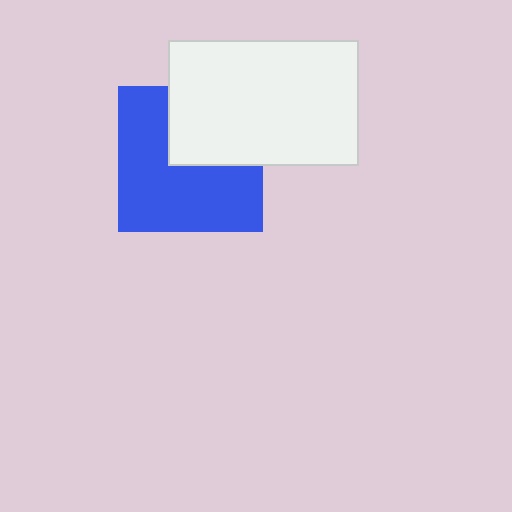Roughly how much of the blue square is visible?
About half of it is visible (roughly 64%).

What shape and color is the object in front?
The object in front is a white rectangle.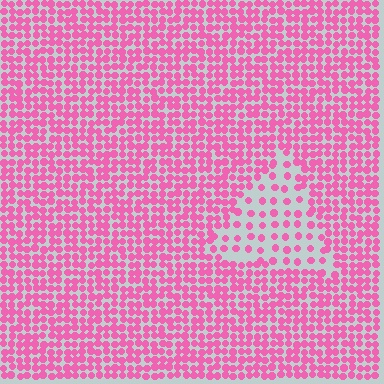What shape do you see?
I see a triangle.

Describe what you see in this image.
The image contains small pink elements arranged at two different densities. A triangle-shaped region is visible where the elements are less densely packed than the surrounding area.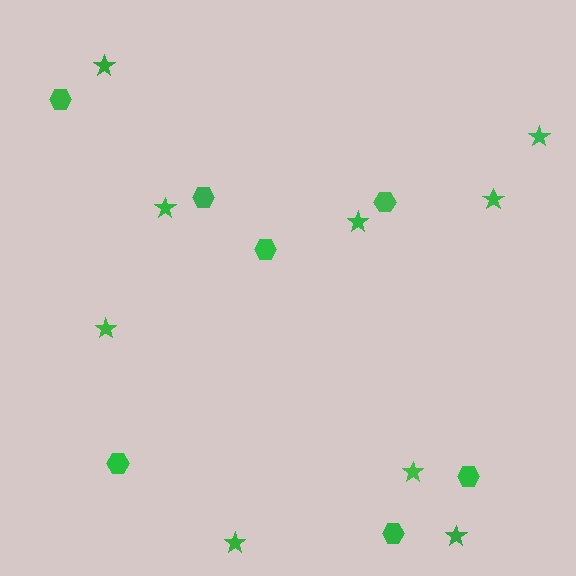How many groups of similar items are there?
There are 2 groups: one group of stars (9) and one group of hexagons (7).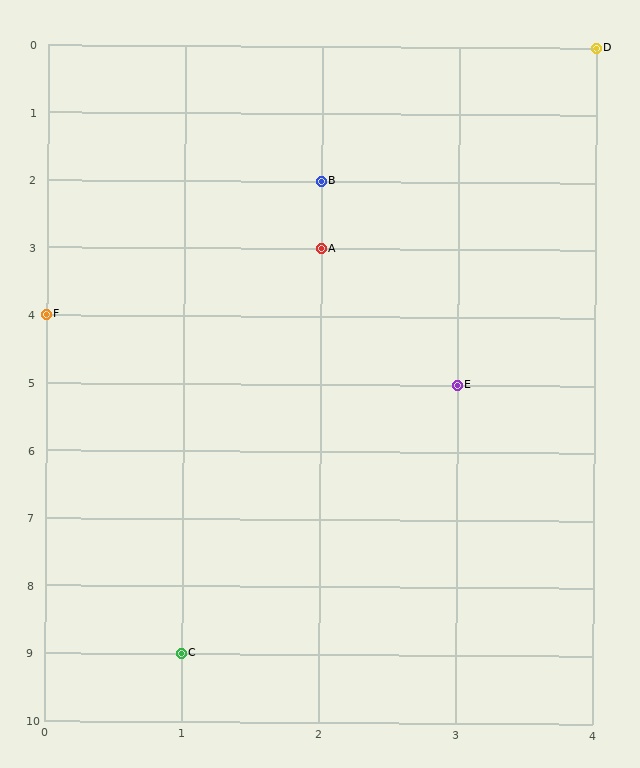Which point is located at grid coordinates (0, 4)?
Point F is at (0, 4).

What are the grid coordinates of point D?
Point D is at grid coordinates (4, 0).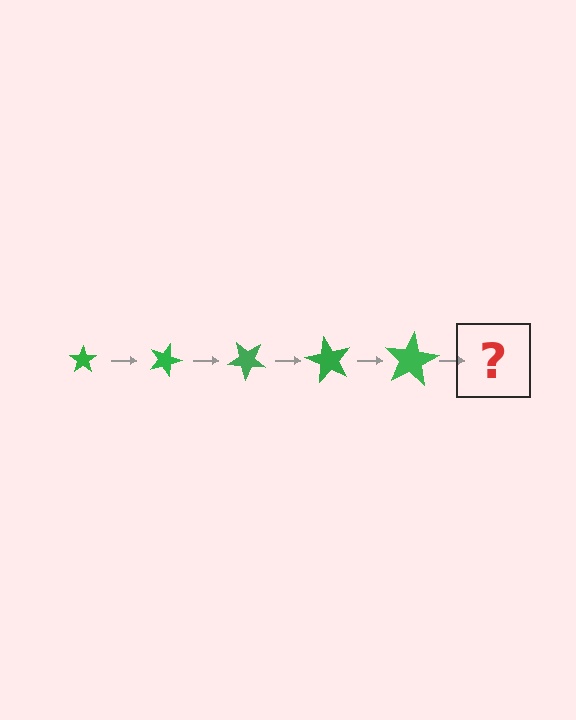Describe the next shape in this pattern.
It should be a star, larger than the previous one and rotated 100 degrees from the start.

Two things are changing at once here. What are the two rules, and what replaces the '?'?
The two rules are that the star grows larger each step and it rotates 20 degrees each step. The '?' should be a star, larger than the previous one and rotated 100 degrees from the start.